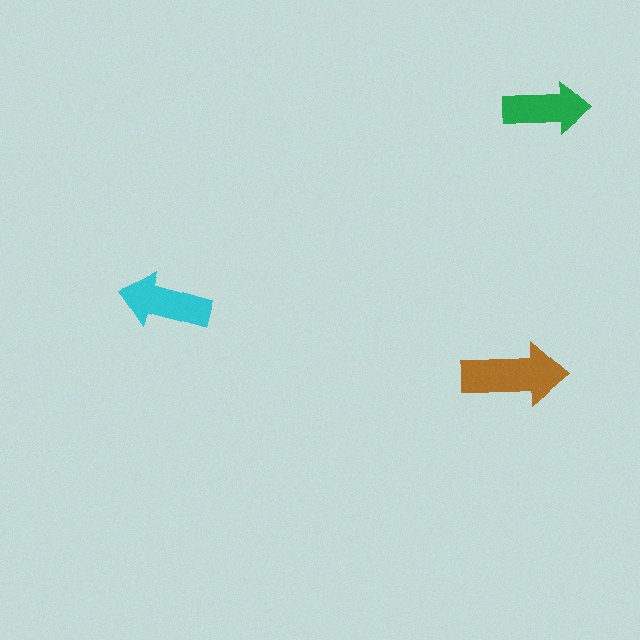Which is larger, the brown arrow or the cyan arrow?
The brown one.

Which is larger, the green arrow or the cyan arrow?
The cyan one.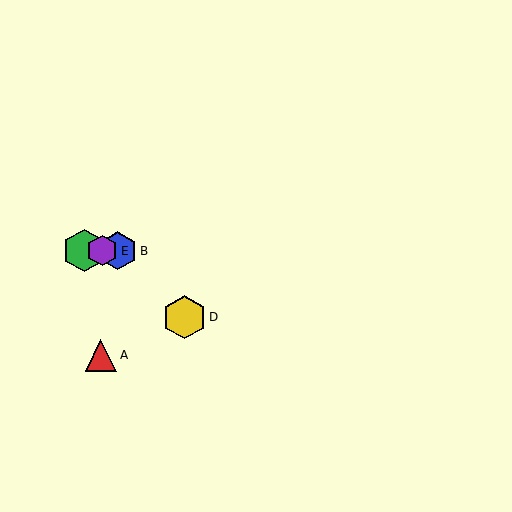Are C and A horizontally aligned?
No, C is at y≈251 and A is at y≈355.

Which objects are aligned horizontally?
Objects B, C, E are aligned horizontally.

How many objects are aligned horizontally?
3 objects (B, C, E) are aligned horizontally.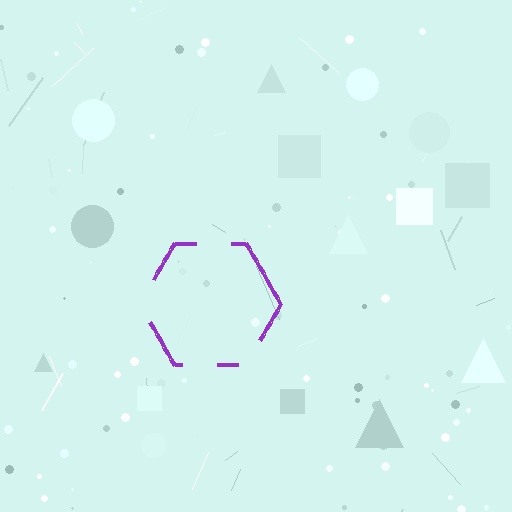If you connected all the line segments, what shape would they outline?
They would outline a hexagon.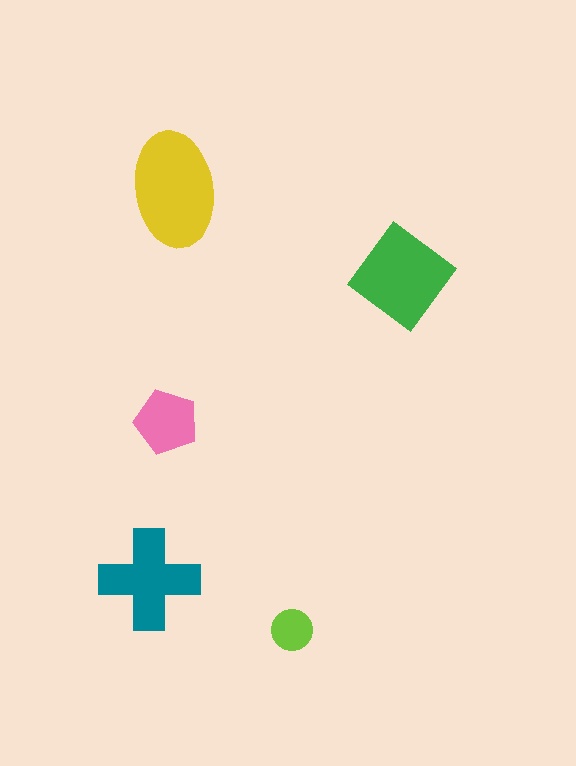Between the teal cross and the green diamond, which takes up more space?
The green diamond.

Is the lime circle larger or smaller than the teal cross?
Smaller.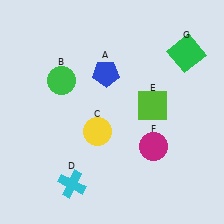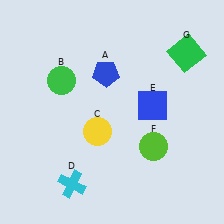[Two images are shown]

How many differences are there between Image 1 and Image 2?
There are 2 differences between the two images.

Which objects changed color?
E changed from lime to blue. F changed from magenta to lime.